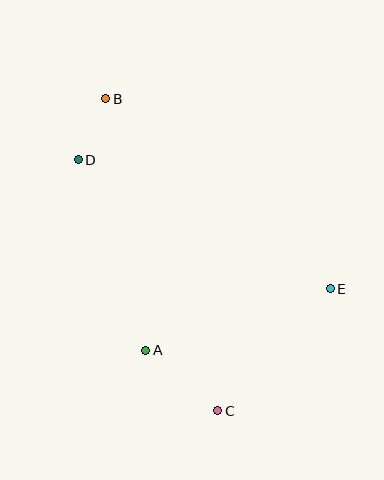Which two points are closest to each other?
Points B and D are closest to each other.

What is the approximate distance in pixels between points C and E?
The distance between C and E is approximately 166 pixels.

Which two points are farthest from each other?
Points B and C are farthest from each other.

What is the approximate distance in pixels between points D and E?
The distance between D and E is approximately 283 pixels.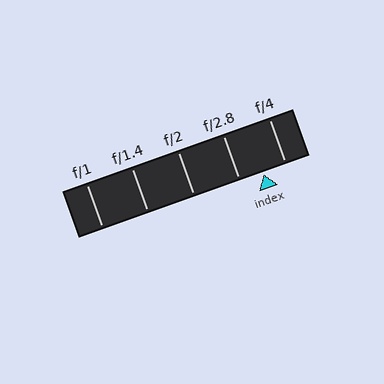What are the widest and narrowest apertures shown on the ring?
The widest aperture shown is f/1 and the narrowest is f/4.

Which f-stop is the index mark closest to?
The index mark is closest to f/4.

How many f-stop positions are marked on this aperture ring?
There are 5 f-stop positions marked.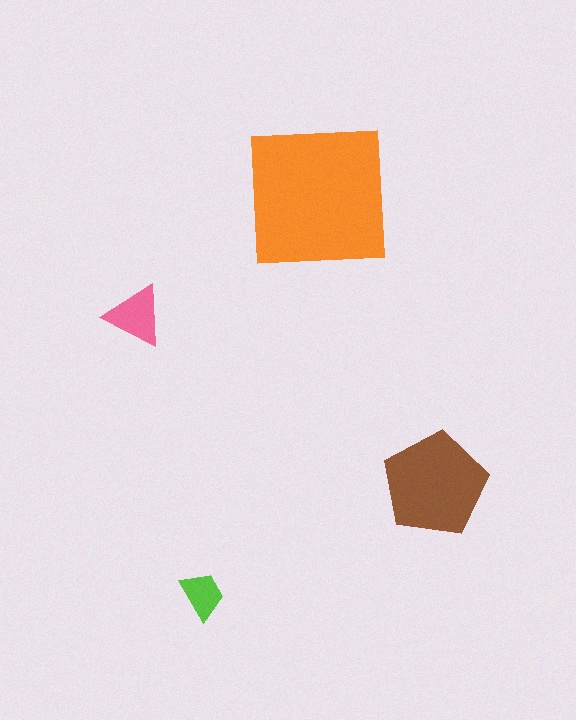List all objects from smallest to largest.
The lime trapezoid, the pink triangle, the brown pentagon, the orange square.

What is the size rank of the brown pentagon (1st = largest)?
2nd.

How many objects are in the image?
There are 4 objects in the image.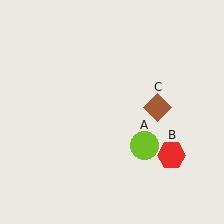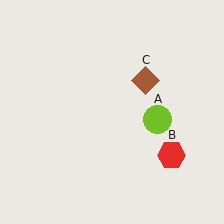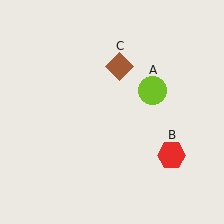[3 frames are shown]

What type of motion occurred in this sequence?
The lime circle (object A), brown diamond (object C) rotated counterclockwise around the center of the scene.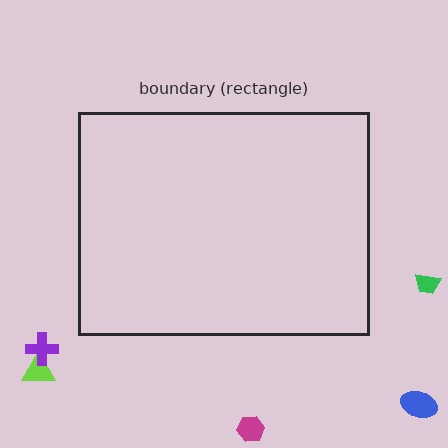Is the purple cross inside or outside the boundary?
Outside.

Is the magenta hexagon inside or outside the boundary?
Outside.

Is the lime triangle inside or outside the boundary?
Outside.